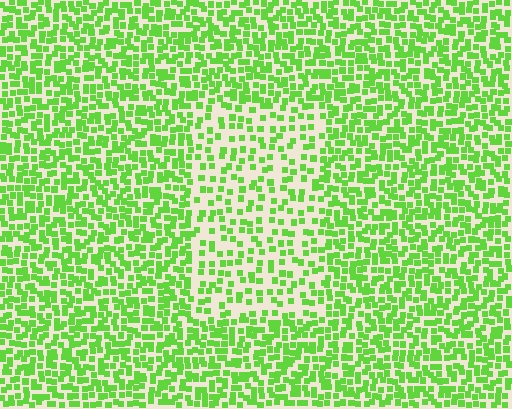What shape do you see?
I see a rectangle.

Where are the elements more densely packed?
The elements are more densely packed outside the rectangle boundary.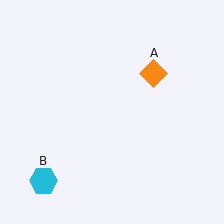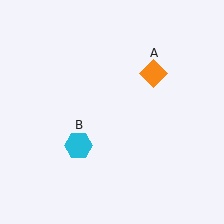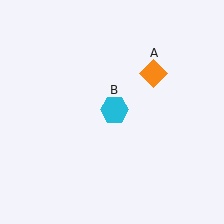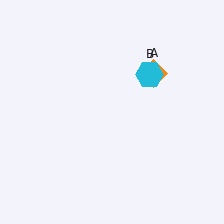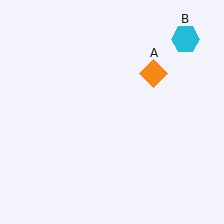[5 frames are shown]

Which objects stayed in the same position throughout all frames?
Orange diamond (object A) remained stationary.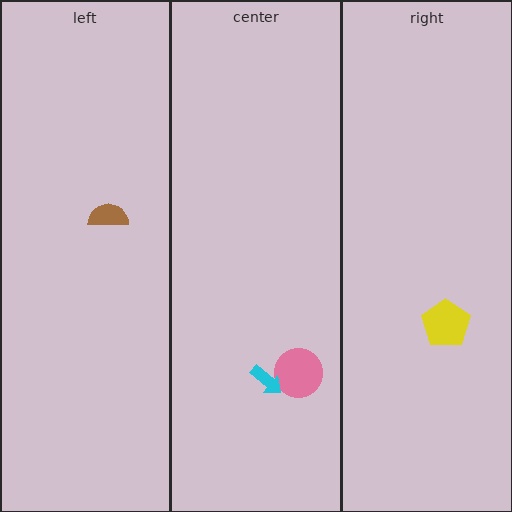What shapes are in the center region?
The pink circle, the cyan arrow.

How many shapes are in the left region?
1.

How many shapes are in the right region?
1.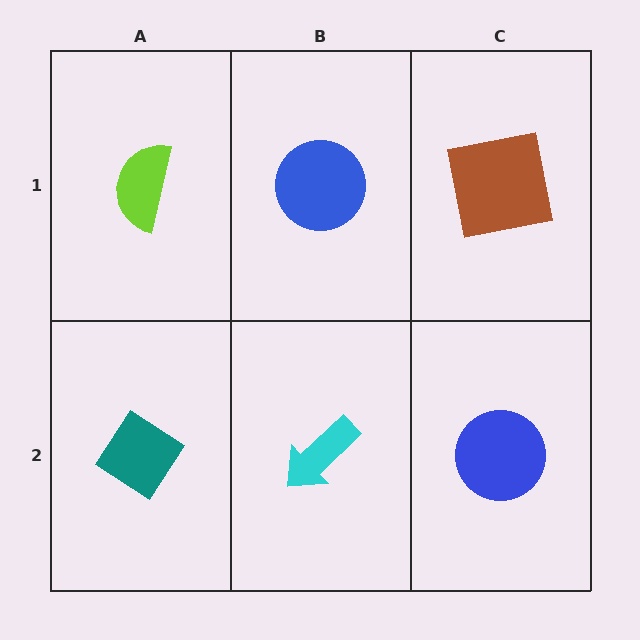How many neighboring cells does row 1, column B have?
3.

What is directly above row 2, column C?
A brown square.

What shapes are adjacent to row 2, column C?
A brown square (row 1, column C), a cyan arrow (row 2, column B).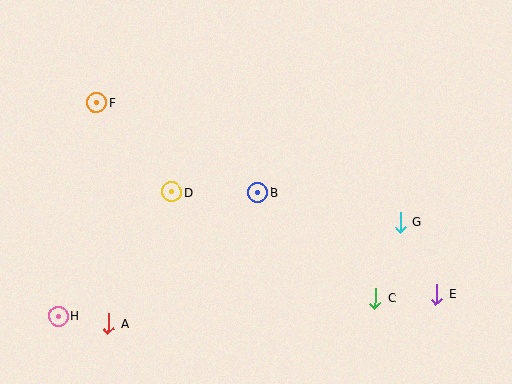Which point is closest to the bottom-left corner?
Point H is closest to the bottom-left corner.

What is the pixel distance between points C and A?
The distance between C and A is 268 pixels.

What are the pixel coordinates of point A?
Point A is at (109, 324).